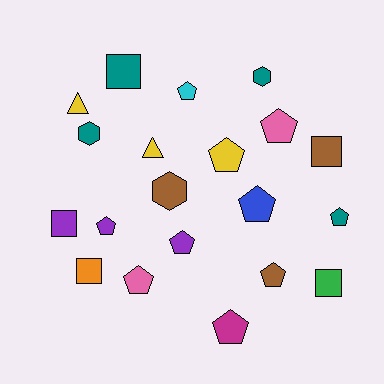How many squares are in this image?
There are 5 squares.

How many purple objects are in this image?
There are 3 purple objects.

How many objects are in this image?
There are 20 objects.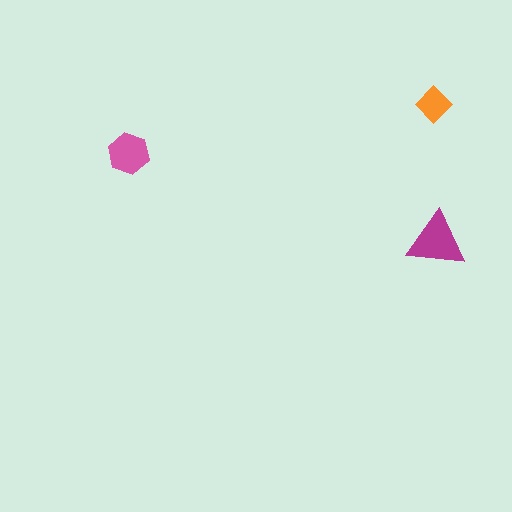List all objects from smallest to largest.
The orange diamond, the pink hexagon, the magenta triangle.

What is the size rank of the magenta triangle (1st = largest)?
1st.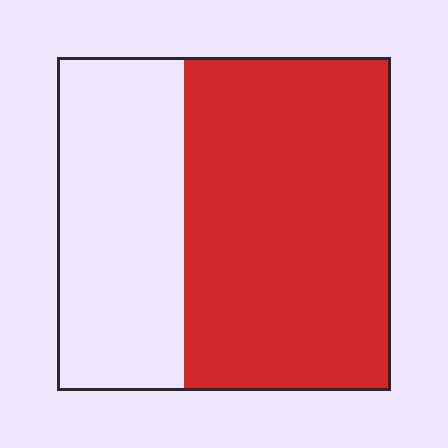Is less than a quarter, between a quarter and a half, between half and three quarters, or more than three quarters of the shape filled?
Between half and three quarters.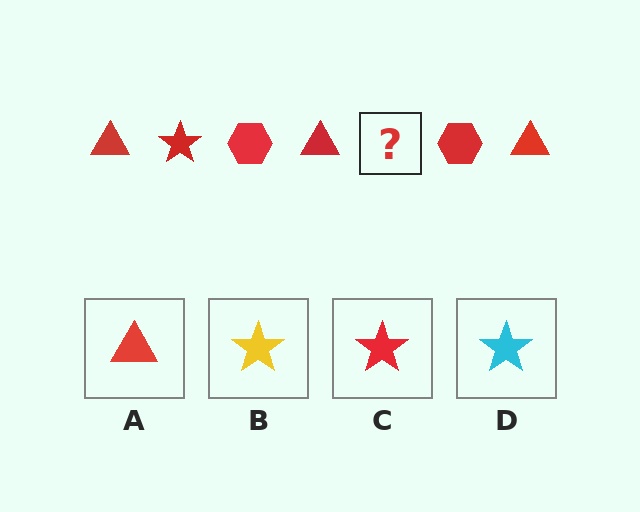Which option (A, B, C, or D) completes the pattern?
C.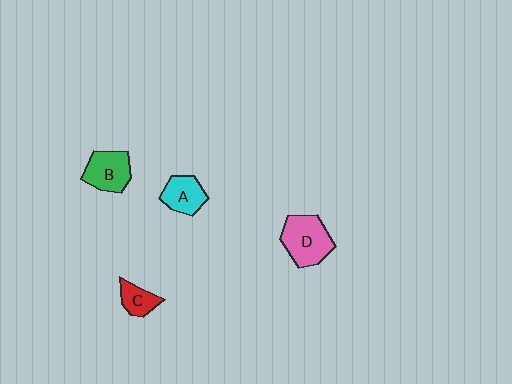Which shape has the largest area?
Shape D (pink).